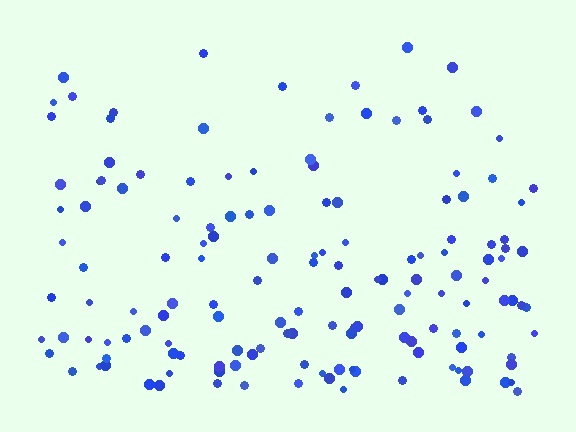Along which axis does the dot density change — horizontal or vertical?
Vertical.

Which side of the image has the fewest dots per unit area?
The top.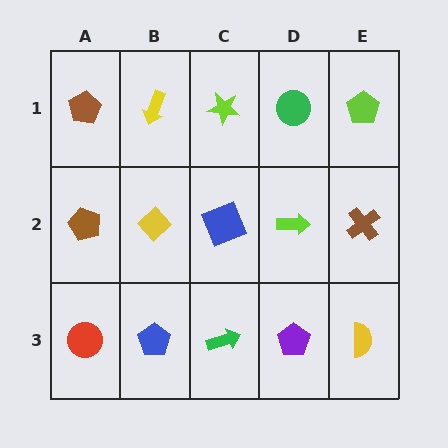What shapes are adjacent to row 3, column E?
A brown cross (row 2, column E), a purple pentagon (row 3, column D).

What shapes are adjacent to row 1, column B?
A yellow diamond (row 2, column B), a brown pentagon (row 1, column A), a lime star (row 1, column C).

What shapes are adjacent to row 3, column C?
A blue square (row 2, column C), a blue pentagon (row 3, column B), a purple pentagon (row 3, column D).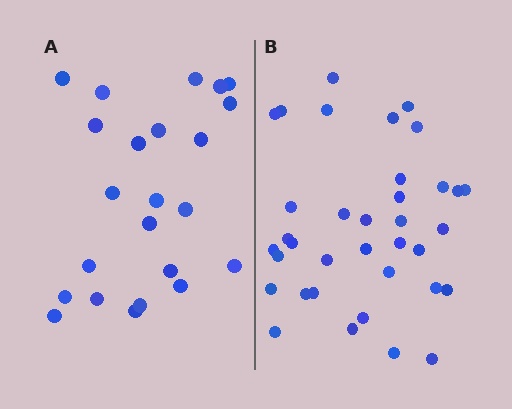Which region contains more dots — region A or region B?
Region B (the right region) has more dots.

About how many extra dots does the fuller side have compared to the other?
Region B has approximately 15 more dots than region A.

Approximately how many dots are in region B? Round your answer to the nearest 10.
About 40 dots. (The exact count is 36, which rounds to 40.)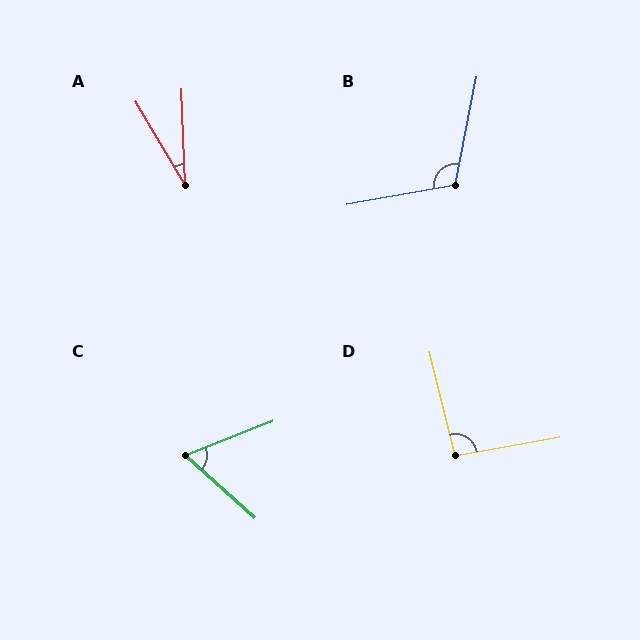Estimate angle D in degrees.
Approximately 94 degrees.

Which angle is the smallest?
A, at approximately 29 degrees.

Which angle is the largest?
B, at approximately 111 degrees.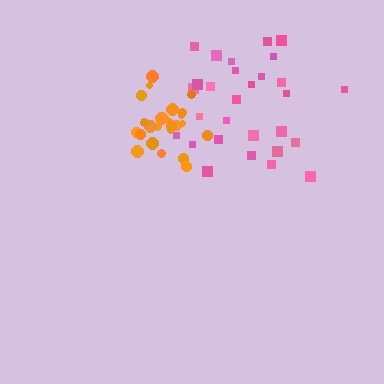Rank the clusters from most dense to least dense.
orange, pink.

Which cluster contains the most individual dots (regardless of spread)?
Pink (29).